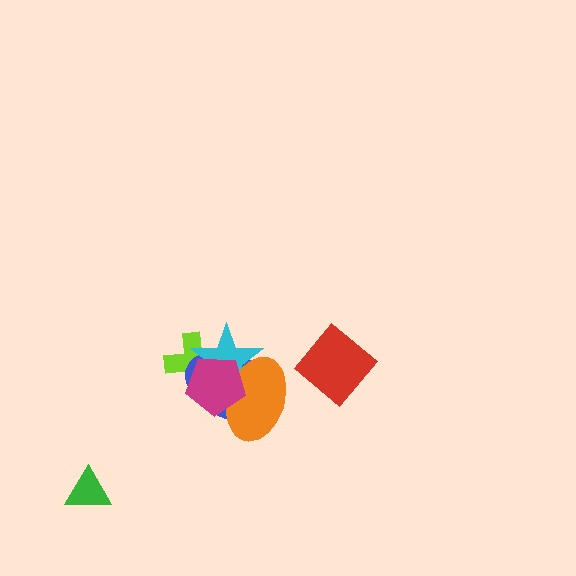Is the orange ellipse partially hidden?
Yes, it is partially covered by another shape.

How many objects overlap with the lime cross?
3 objects overlap with the lime cross.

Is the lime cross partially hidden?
Yes, it is partially covered by another shape.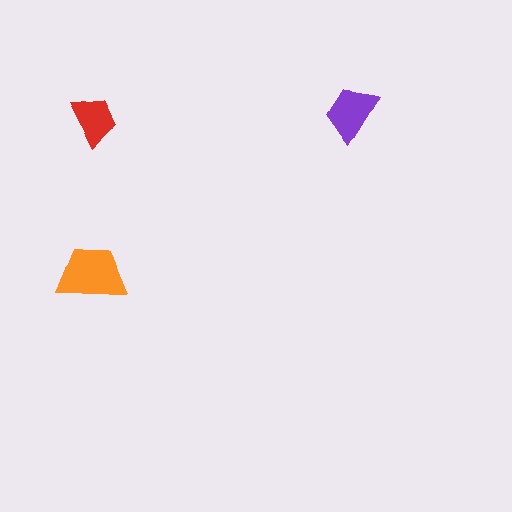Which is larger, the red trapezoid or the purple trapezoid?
The purple one.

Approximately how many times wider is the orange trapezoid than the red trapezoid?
About 1.5 times wider.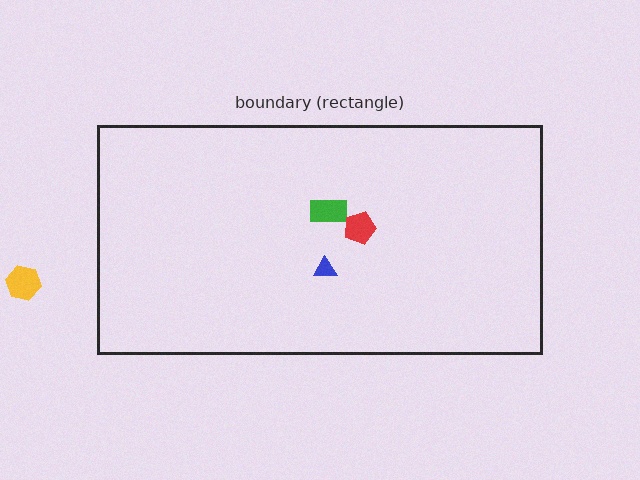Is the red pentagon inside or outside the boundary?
Inside.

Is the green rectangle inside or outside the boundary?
Inside.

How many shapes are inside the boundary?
3 inside, 1 outside.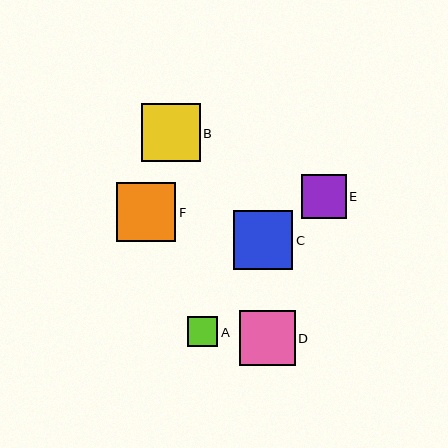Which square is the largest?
Square C is the largest with a size of approximately 60 pixels.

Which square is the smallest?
Square A is the smallest with a size of approximately 30 pixels.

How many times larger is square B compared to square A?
Square B is approximately 1.9 times the size of square A.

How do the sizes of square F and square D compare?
Square F and square D are approximately the same size.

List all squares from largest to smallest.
From largest to smallest: C, F, B, D, E, A.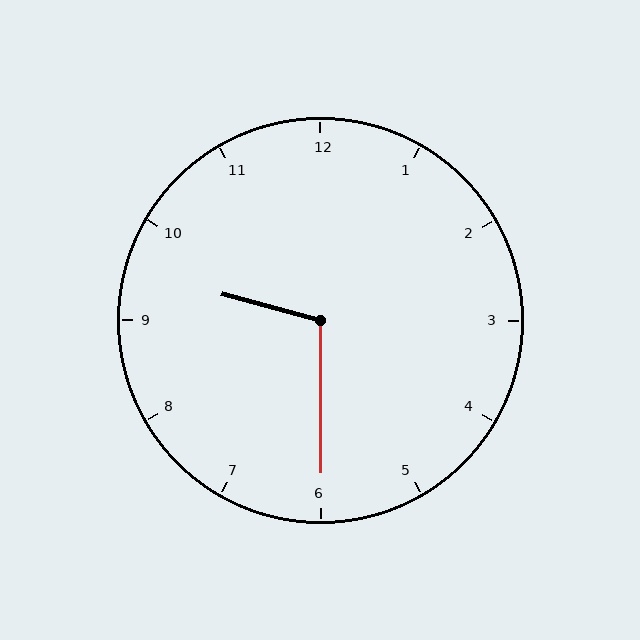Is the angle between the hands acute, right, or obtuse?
It is obtuse.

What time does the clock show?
9:30.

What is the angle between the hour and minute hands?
Approximately 105 degrees.